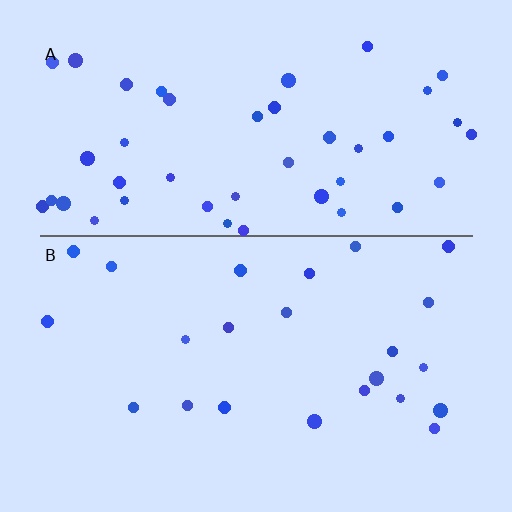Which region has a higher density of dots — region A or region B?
A (the top).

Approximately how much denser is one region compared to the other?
Approximately 2.0× — region A over region B.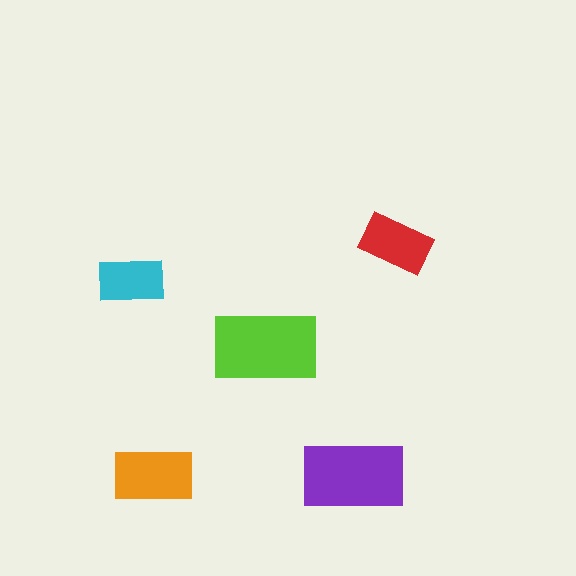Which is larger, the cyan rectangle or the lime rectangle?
The lime one.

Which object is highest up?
The red rectangle is topmost.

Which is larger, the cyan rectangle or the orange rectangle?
The orange one.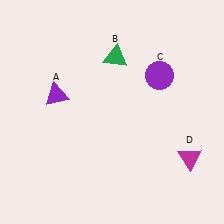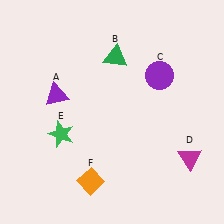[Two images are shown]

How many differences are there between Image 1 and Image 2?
There are 2 differences between the two images.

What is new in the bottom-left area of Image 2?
A green star (E) was added in the bottom-left area of Image 2.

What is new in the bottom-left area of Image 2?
An orange diamond (F) was added in the bottom-left area of Image 2.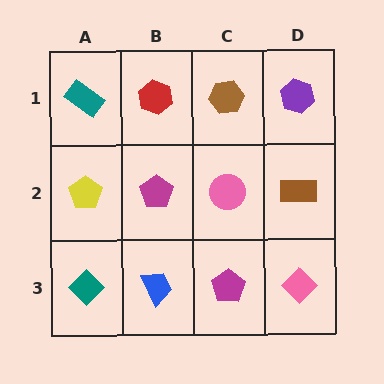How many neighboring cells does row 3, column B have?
3.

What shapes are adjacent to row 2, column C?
A brown hexagon (row 1, column C), a magenta pentagon (row 3, column C), a magenta pentagon (row 2, column B), a brown rectangle (row 2, column D).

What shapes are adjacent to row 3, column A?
A yellow pentagon (row 2, column A), a blue trapezoid (row 3, column B).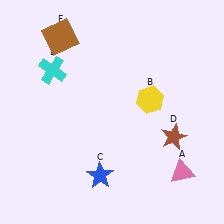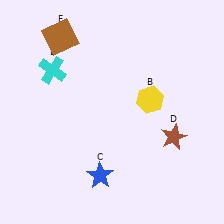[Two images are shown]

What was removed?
The pink triangle (A) was removed in Image 2.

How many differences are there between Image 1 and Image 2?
There is 1 difference between the two images.